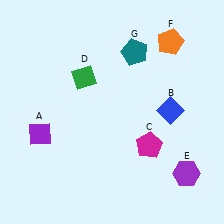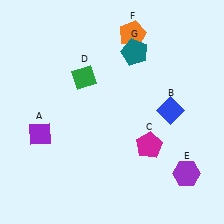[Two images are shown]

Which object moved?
The orange pentagon (F) moved left.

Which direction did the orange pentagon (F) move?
The orange pentagon (F) moved left.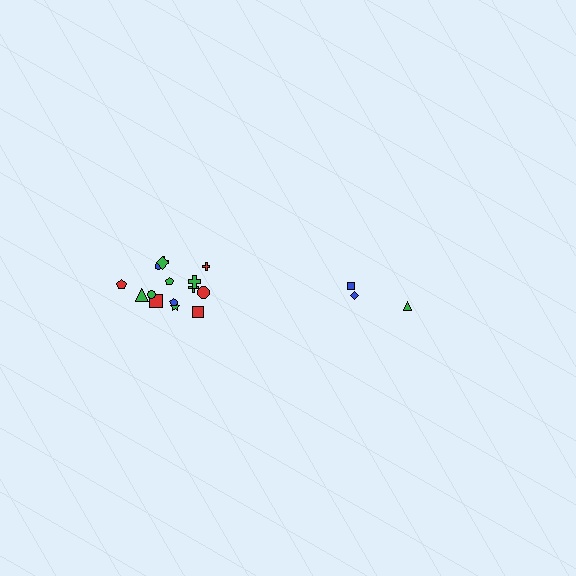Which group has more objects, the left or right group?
The left group.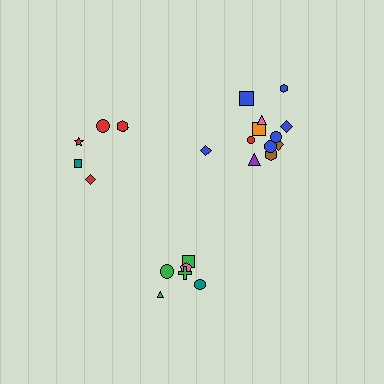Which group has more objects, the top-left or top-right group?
The top-right group.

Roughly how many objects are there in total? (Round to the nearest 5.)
Roughly 25 objects in total.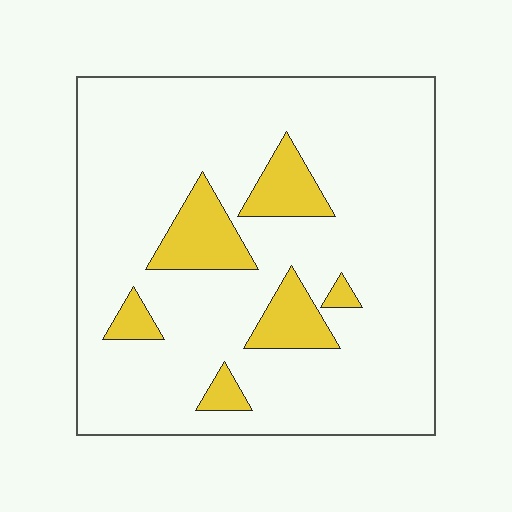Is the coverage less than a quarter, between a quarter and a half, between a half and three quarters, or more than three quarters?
Less than a quarter.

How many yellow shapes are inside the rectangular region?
6.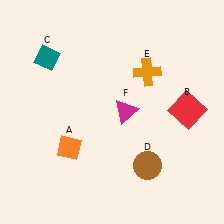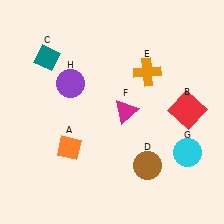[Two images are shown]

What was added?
A cyan circle (G), a purple circle (H) were added in Image 2.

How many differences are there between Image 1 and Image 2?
There are 2 differences between the two images.